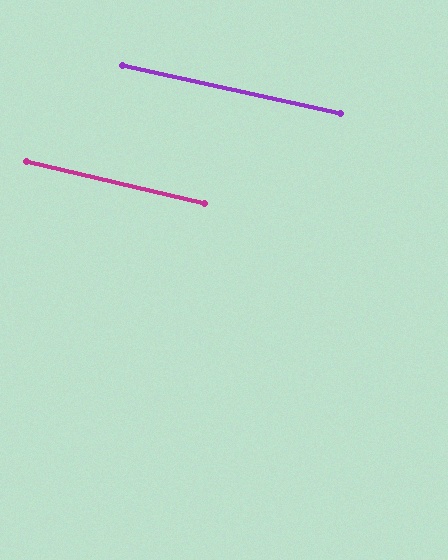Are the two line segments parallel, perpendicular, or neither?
Parallel — their directions differ by only 0.4°.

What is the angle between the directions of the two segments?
Approximately 0 degrees.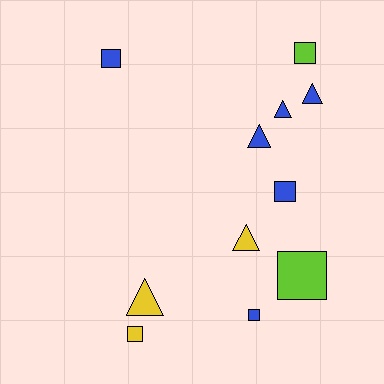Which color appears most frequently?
Blue, with 6 objects.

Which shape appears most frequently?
Square, with 6 objects.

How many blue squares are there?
There are 3 blue squares.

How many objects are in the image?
There are 11 objects.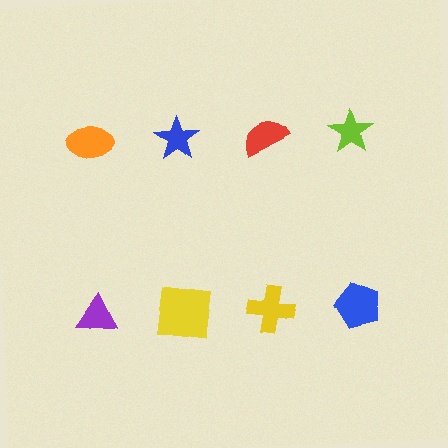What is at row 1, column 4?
A lime star.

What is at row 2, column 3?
A yellow cross.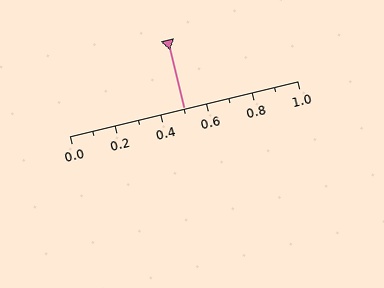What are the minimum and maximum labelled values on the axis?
The axis runs from 0.0 to 1.0.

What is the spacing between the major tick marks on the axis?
The major ticks are spaced 0.2 apart.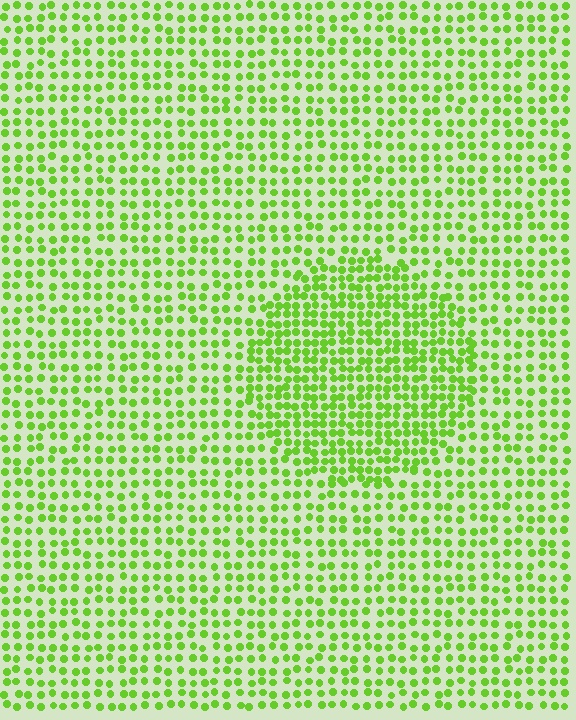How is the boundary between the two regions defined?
The boundary is defined by a change in element density (approximately 1.6x ratio). All elements are the same color, size, and shape.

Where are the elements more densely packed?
The elements are more densely packed inside the circle boundary.